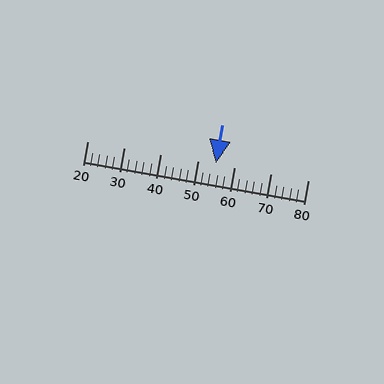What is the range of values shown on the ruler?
The ruler shows values from 20 to 80.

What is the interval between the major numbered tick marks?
The major tick marks are spaced 10 units apart.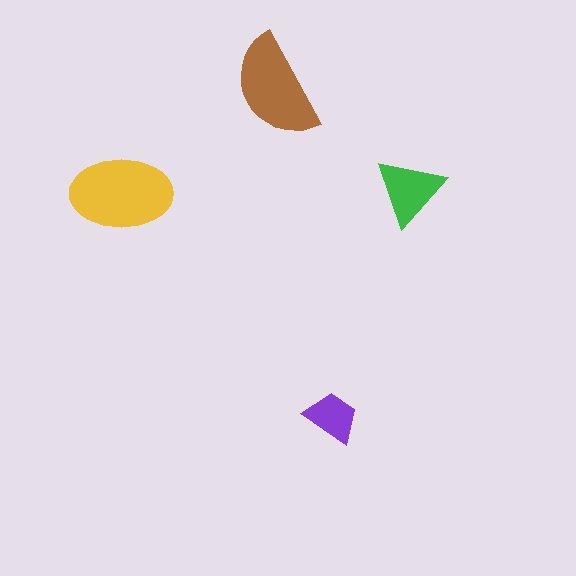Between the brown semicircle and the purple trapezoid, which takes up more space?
The brown semicircle.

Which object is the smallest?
The purple trapezoid.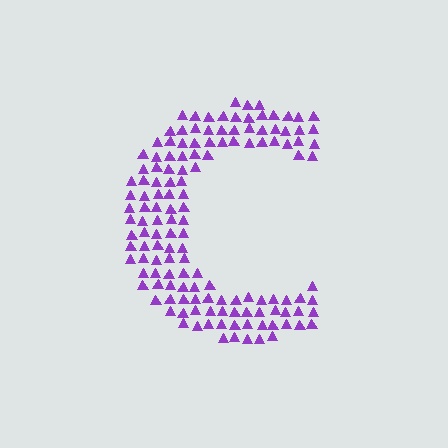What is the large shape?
The large shape is the letter C.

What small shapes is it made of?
It is made of small triangles.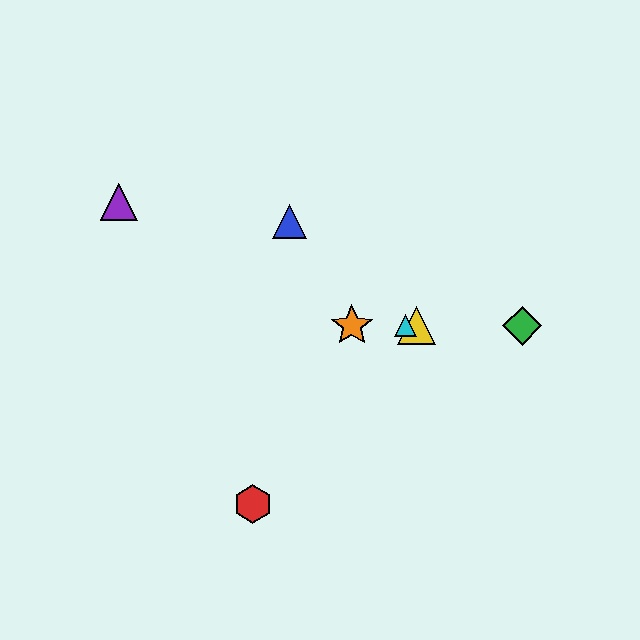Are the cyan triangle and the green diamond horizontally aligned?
Yes, both are at y≈326.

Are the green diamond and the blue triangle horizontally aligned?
No, the green diamond is at y≈326 and the blue triangle is at y≈222.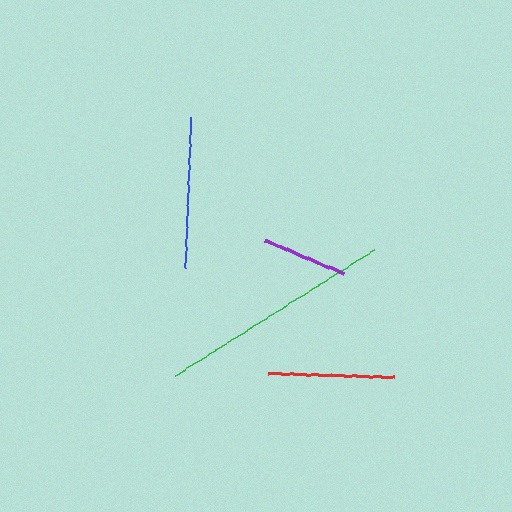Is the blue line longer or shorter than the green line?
The green line is longer than the blue line.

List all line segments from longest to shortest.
From longest to shortest: green, blue, red, purple.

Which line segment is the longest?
The green line is the longest at approximately 236 pixels.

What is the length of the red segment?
The red segment is approximately 126 pixels long.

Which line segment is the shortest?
The purple line is the shortest at approximately 85 pixels.